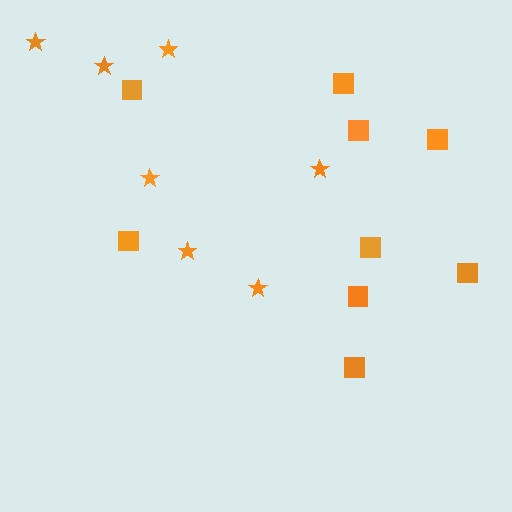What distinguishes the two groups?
There are 2 groups: one group of stars (7) and one group of squares (9).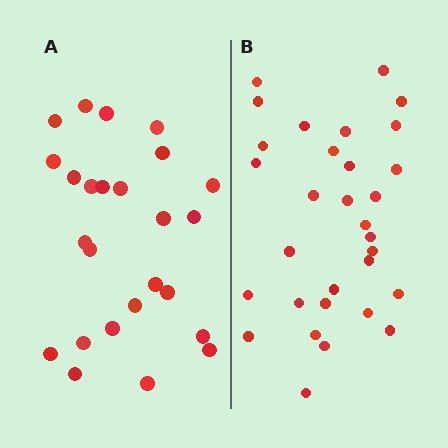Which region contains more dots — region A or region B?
Region B (the right region) has more dots.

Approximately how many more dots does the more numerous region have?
Region B has about 6 more dots than region A.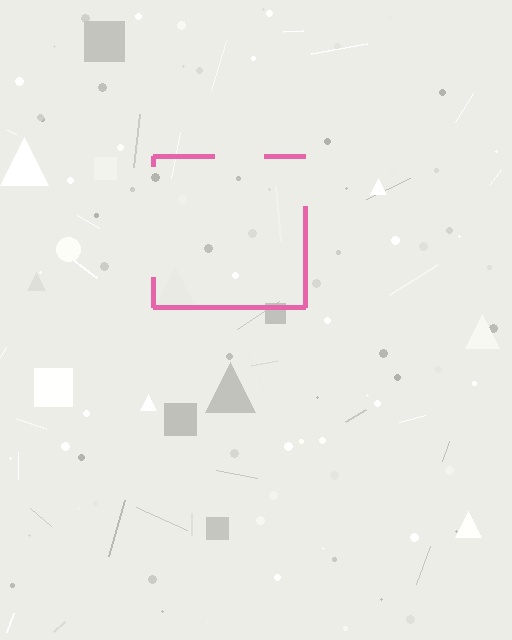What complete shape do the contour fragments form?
The contour fragments form a square.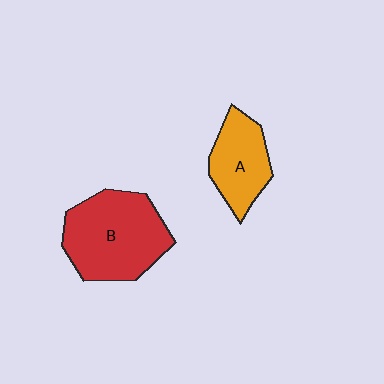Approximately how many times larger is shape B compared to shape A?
Approximately 1.7 times.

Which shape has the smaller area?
Shape A (orange).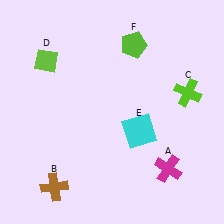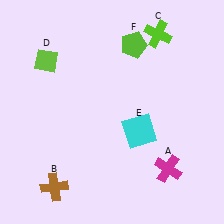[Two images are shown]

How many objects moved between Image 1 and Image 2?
1 object moved between the two images.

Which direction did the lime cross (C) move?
The lime cross (C) moved up.